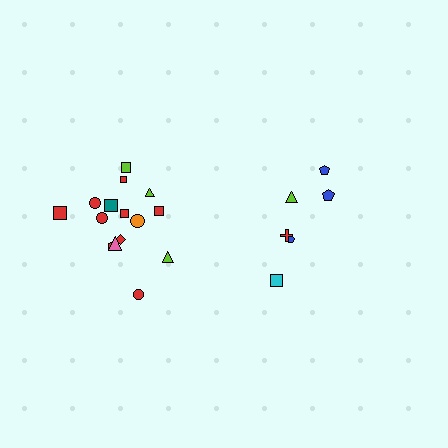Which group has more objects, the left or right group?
The left group.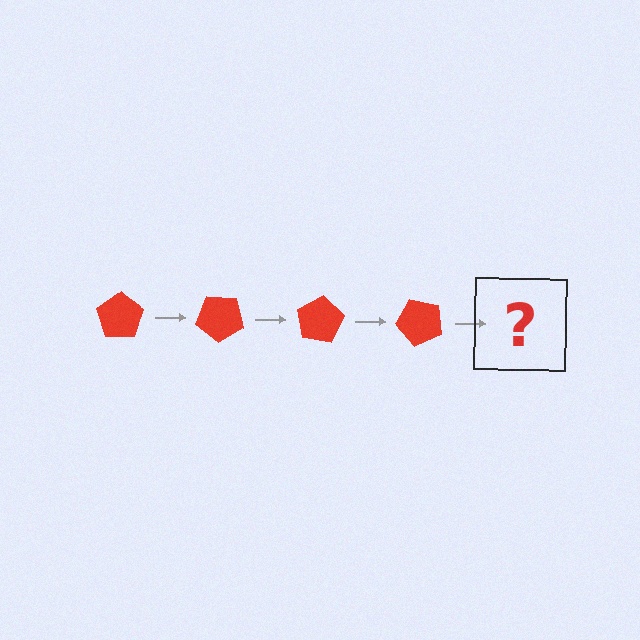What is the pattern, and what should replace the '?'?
The pattern is that the pentagon rotates 40 degrees each step. The '?' should be a red pentagon rotated 160 degrees.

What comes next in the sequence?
The next element should be a red pentagon rotated 160 degrees.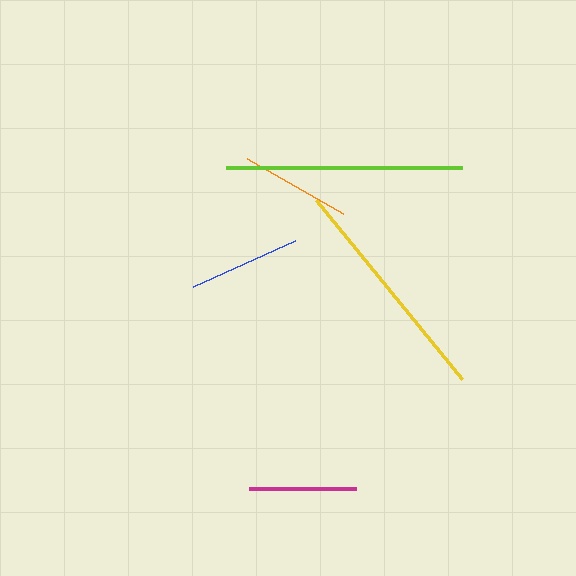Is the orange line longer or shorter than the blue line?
The blue line is longer than the orange line.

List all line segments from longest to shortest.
From longest to shortest: lime, yellow, blue, orange, magenta.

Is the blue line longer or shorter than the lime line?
The lime line is longer than the blue line.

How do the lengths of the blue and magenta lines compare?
The blue and magenta lines are approximately the same length.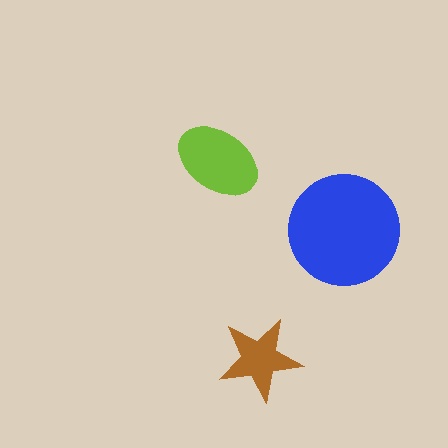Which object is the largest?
The blue circle.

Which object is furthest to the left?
The lime ellipse is leftmost.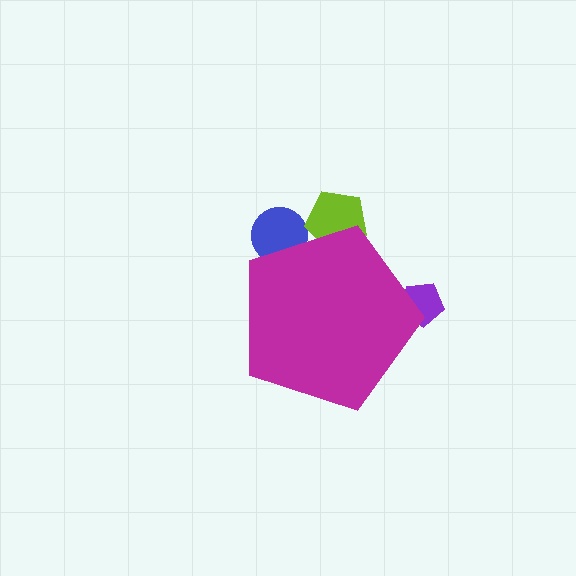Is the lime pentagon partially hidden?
Yes, the lime pentagon is partially hidden behind the magenta pentagon.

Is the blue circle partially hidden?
Yes, the blue circle is partially hidden behind the magenta pentagon.